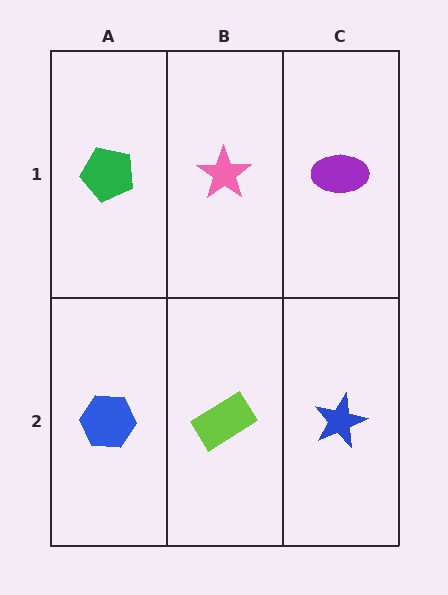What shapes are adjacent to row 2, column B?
A pink star (row 1, column B), a blue hexagon (row 2, column A), a blue star (row 2, column C).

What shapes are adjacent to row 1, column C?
A blue star (row 2, column C), a pink star (row 1, column B).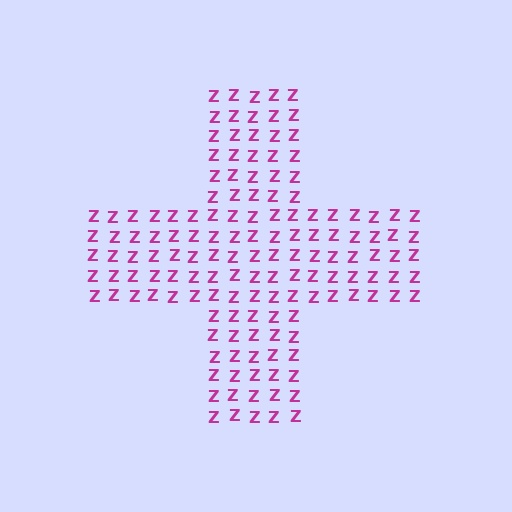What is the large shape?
The large shape is a cross.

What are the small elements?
The small elements are letter Z's.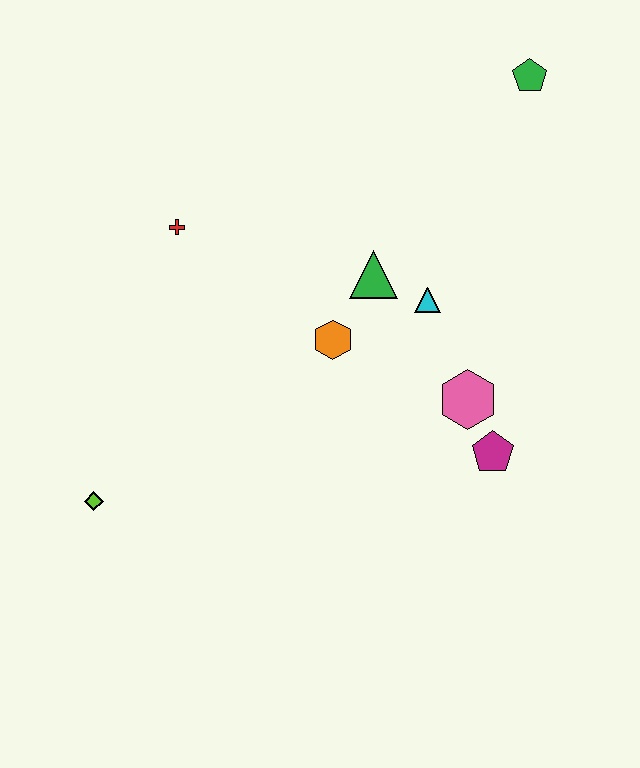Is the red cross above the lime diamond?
Yes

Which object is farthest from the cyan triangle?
The lime diamond is farthest from the cyan triangle.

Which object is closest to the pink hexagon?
The magenta pentagon is closest to the pink hexagon.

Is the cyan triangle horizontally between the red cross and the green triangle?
No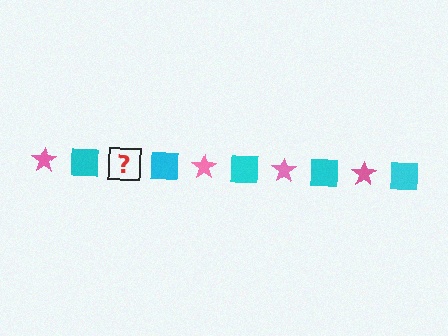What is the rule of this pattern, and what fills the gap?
The rule is that the pattern alternates between pink star and cyan square. The gap should be filled with a pink star.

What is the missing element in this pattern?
The missing element is a pink star.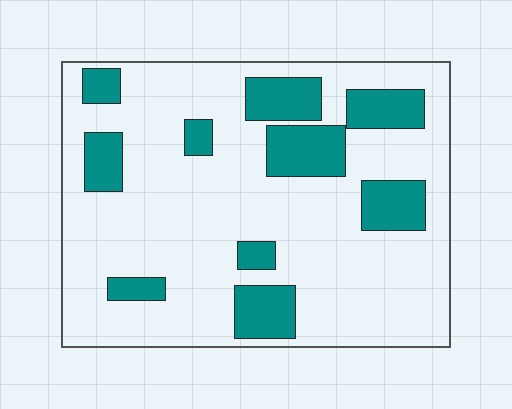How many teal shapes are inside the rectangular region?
10.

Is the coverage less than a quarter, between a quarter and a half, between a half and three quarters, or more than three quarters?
Less than a quarter.